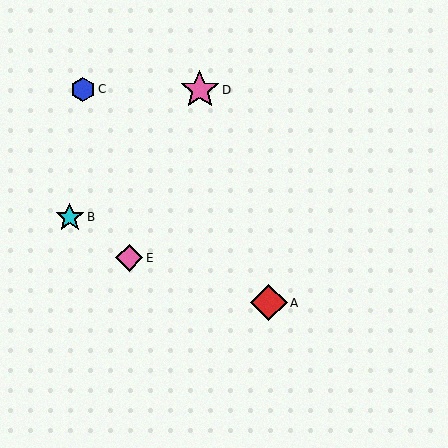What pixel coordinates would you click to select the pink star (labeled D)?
Click at (200, 90) to select the pink star D.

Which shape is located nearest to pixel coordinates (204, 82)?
The pink star (labeled D) at (200, 90) is nearest to that location.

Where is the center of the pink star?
The center of the pink star is at (200, 90).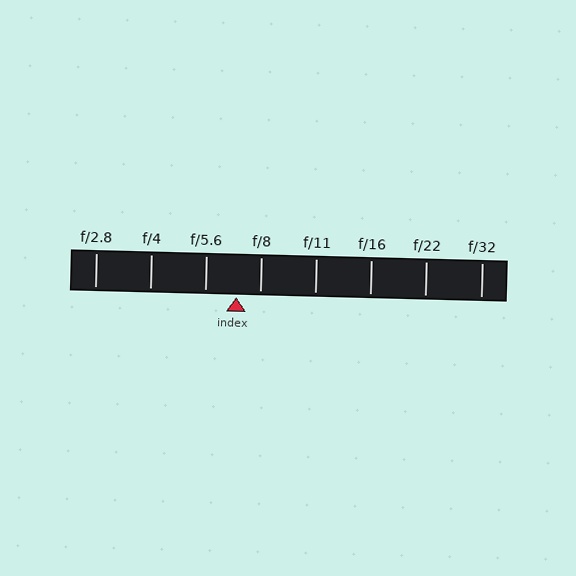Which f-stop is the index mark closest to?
The index mark is closest to f/8.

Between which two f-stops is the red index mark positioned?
The index mark is between f/5.6 and f/8.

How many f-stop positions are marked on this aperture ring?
There are 8 f-stop positions marked.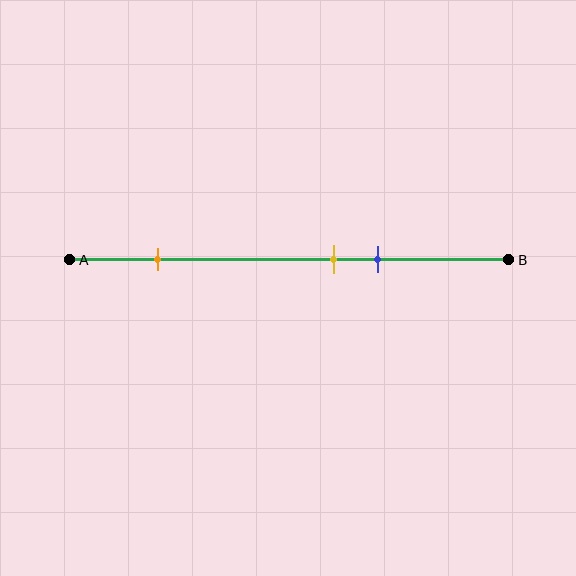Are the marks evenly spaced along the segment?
No, the marks are not evenly spaced.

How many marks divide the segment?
There are 3 marks dividing the segment.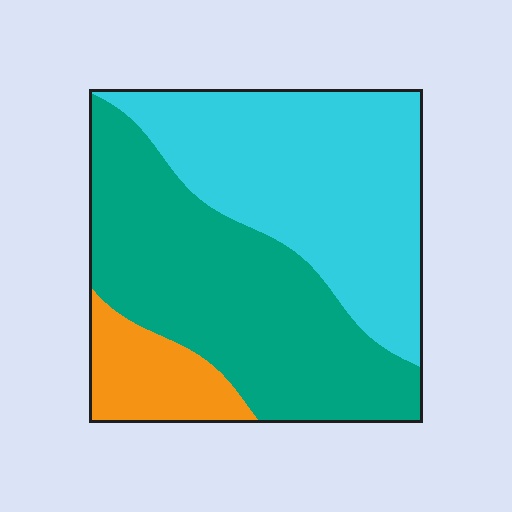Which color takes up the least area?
Orange, at roughly 10%.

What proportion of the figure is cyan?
Cyan takes up between a quarter and a half of the figure.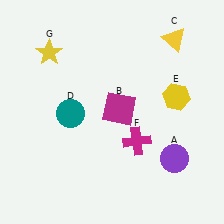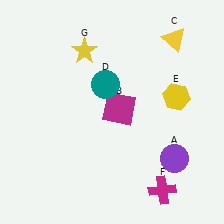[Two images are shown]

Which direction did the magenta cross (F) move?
The magenta cross (F) moved down.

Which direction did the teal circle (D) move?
The teal circle (D) moved right.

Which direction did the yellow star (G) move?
The yellow star (G) moved right.